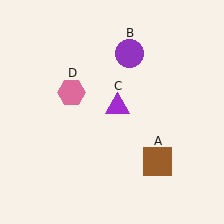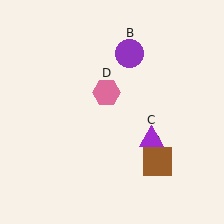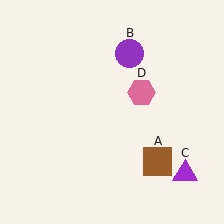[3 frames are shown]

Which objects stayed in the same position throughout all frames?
Brown square (object A) and purple circle (object B) remained stationary.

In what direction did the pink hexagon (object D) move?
The pink hexagon (object D) moved right.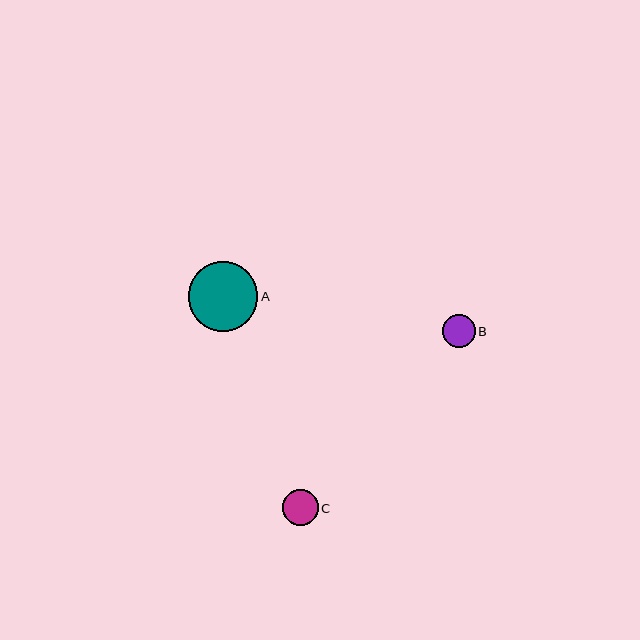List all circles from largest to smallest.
From largest to smallest: A, C, B.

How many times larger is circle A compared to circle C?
Circle A is approximately 1.9 times the size of circle C.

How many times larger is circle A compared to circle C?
Circle A is approximately 1.9 times the size of circle C.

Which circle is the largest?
Circle A is the largest with a size of approximately 70 pixels.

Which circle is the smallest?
Circle B is the smallest with a size of approximately 33 pixels.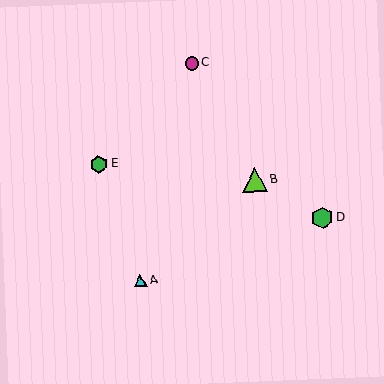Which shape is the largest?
The lime triangle (labeled B) is the largest.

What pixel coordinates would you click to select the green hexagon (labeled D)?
Click at (322, 218) to select the green hexagon D.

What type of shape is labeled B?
Shape B is a lime triangle.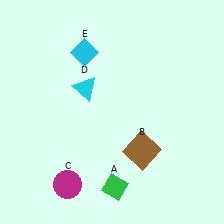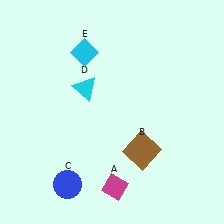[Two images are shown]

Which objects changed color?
A changed from green to magenta. C changed from magenta to blue.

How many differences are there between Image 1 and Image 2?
There are 2 differences between the two images.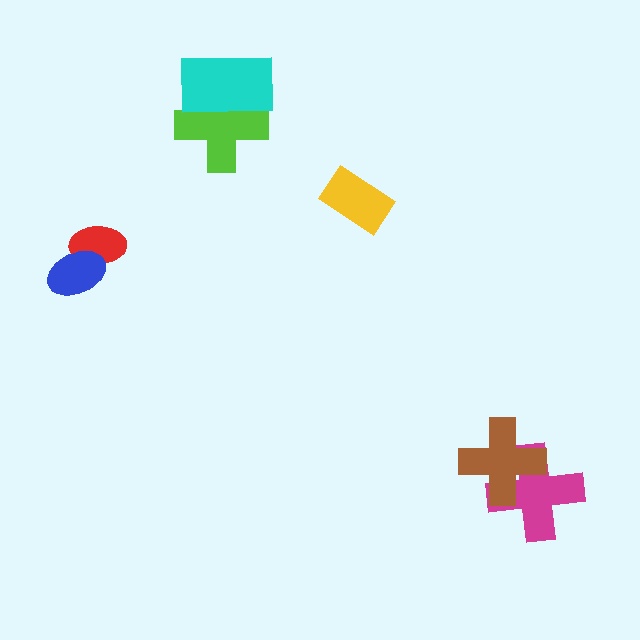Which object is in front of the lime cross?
The cyan rectangle is in front of the lime cross.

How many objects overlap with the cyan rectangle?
1 object overlaps with the cyan rectangle.